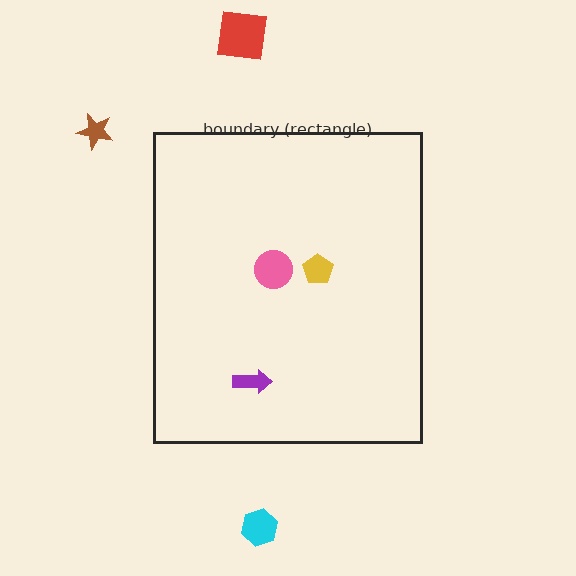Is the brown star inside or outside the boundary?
Outside.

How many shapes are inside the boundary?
3 inside, 3 outside.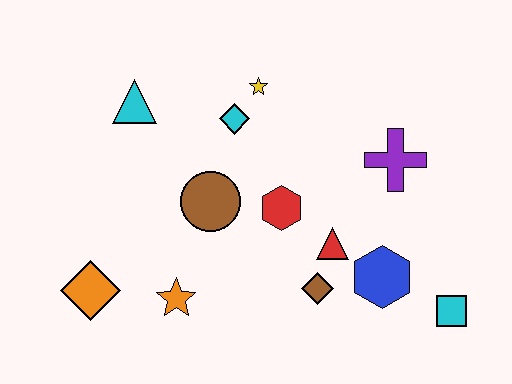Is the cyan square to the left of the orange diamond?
No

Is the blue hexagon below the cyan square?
No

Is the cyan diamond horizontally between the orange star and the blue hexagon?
Yes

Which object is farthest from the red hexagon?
The orange diamond is farthest from the red hexagon.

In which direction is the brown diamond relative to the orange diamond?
The brown diamond is to the right of the orange diamond.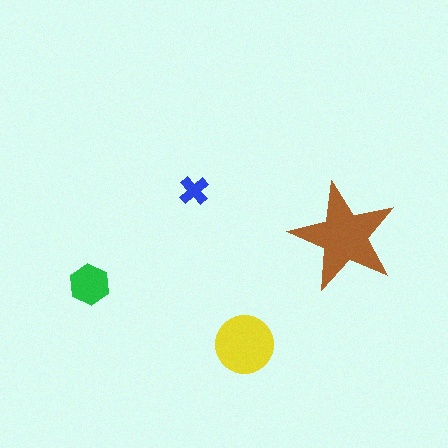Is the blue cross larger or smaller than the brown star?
Smaller.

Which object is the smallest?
The blue cross.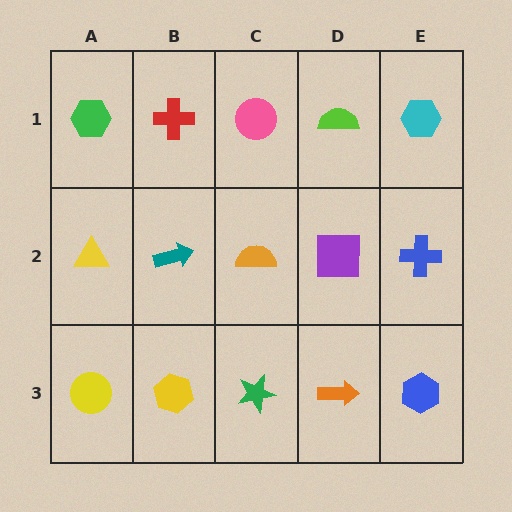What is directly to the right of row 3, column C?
An orange arrow.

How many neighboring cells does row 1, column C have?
3.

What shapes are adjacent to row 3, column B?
A teal arrow (row 2, column B), a yellow circle (row 3, column A), a green star (row 3, column C).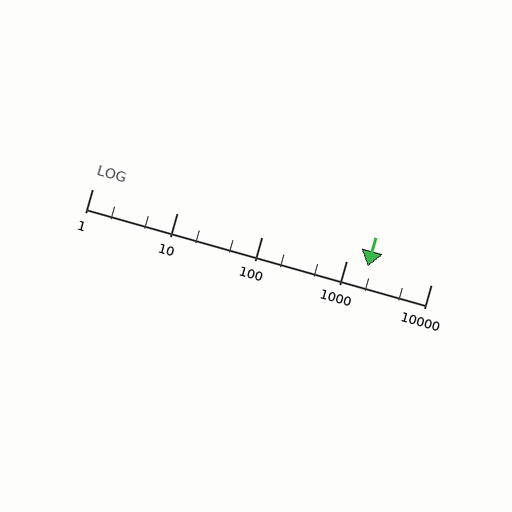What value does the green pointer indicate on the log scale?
The pointer indicates approximately 1800.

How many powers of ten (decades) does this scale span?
The scale spans 4 decades, from 1 to 10000.